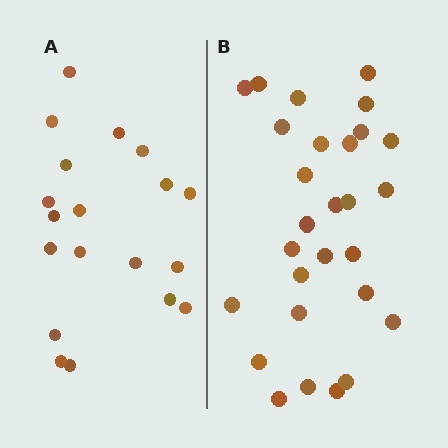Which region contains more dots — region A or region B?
Region B (the right region) has more dots.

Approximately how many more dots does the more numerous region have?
Region B has roughly 8 or so more dots than region A.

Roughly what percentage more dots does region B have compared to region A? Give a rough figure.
About 45% more.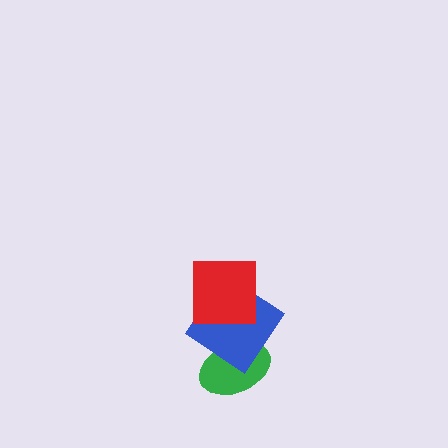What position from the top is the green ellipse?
The green ellipse is 3rd from the top.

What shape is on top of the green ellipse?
The blue diamond is on top of the green ellipse.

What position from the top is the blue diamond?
The blue diamond is 2nd from the top.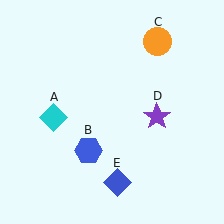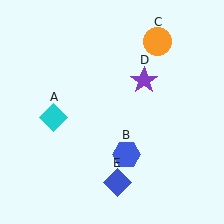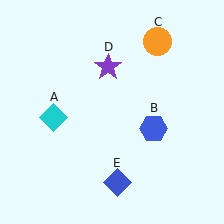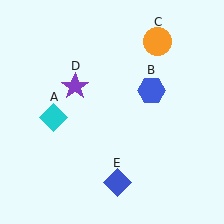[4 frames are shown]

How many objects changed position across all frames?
2 objects changed position: blue hexagon (object B), purple star (object D).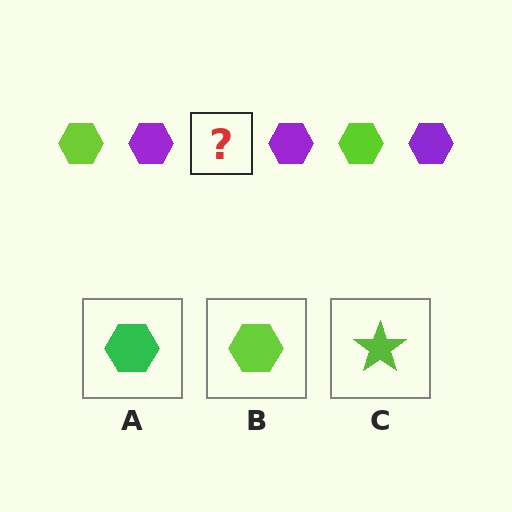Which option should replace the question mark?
Option B.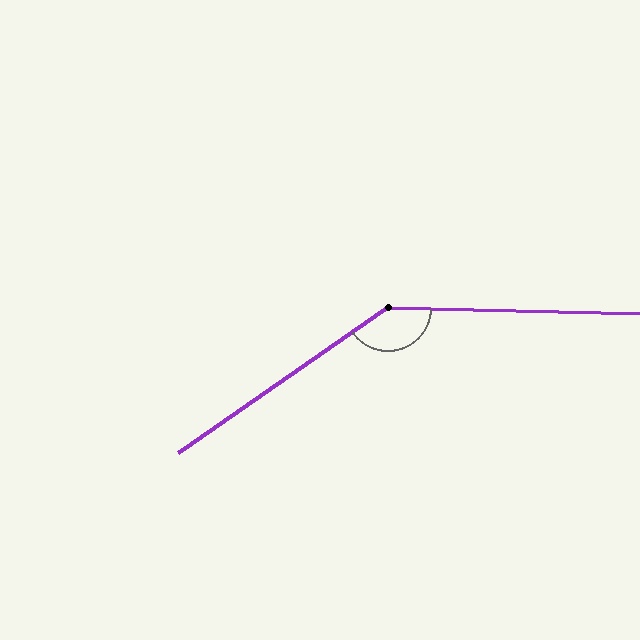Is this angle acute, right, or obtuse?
It is obtuse.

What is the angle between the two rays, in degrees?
Approximately 144 degrees.